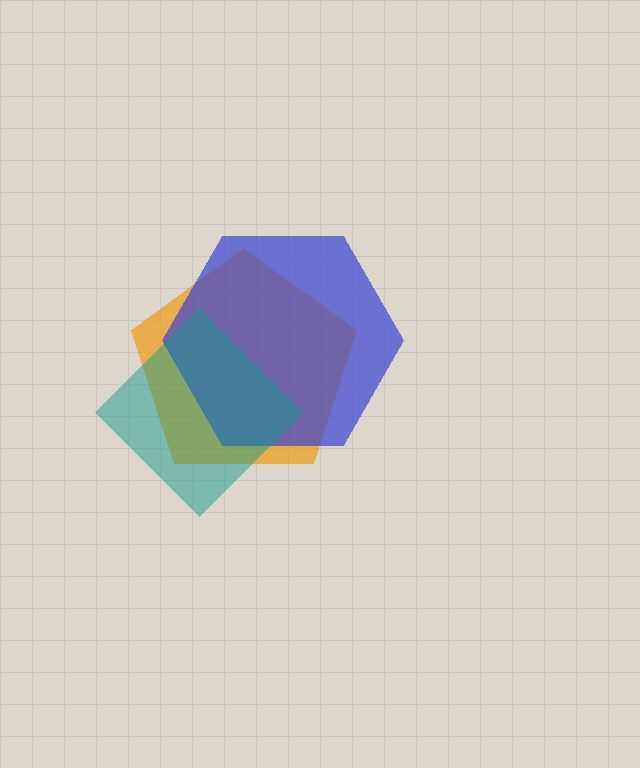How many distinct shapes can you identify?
There are 3 distinct shapes: an orange pentagon, a blue hexagon, a teal diamond.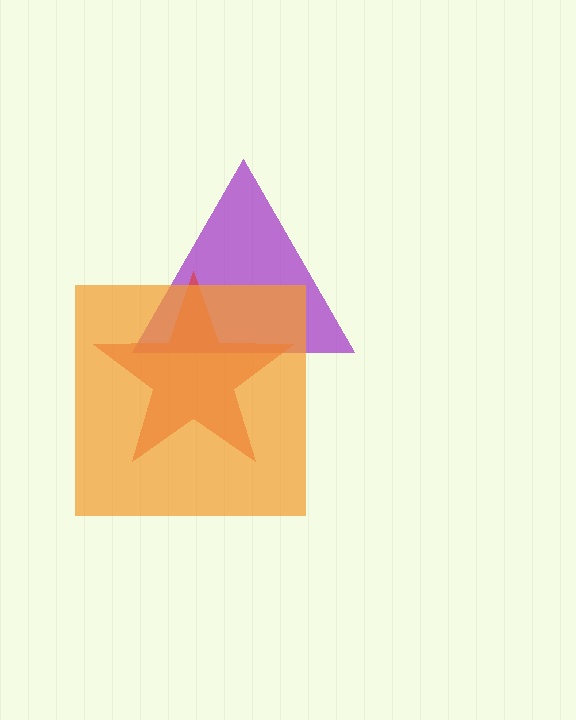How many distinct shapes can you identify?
There are 3 distinct shapes: a purple triangle, a red star, an orange square.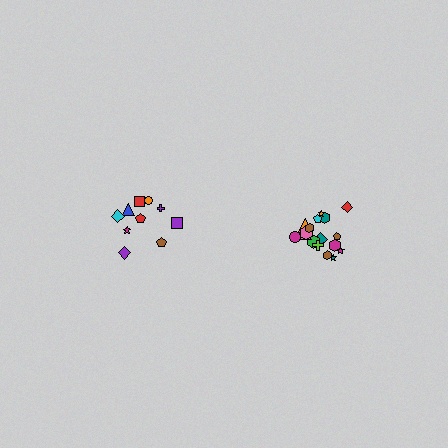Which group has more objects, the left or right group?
The right group.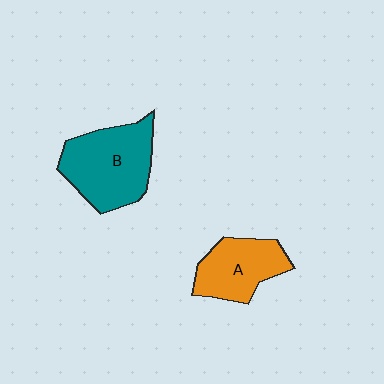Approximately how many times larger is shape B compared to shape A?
Approximately 1.4 times.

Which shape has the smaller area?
Shape A (orange).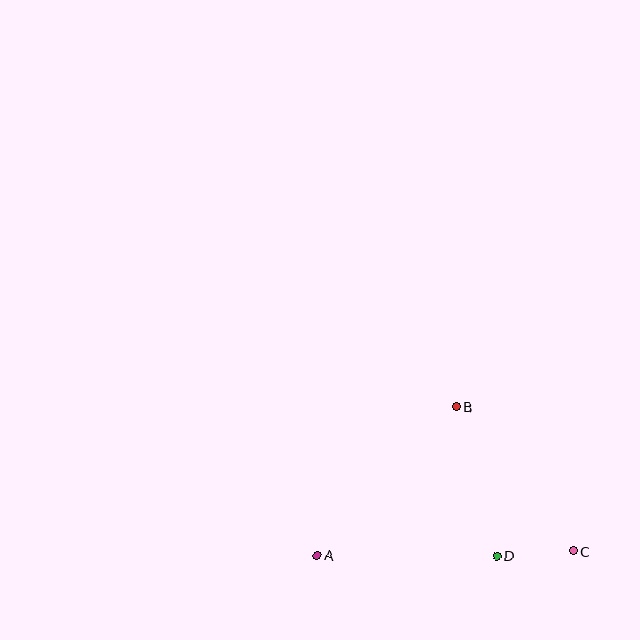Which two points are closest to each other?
Points C and D are closest to each other.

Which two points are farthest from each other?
Points A and C are farthest from each other.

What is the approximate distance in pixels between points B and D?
The distance between B and D is approximately 154 pixels.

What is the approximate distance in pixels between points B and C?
The distance between B and C is approximately 186 pixels.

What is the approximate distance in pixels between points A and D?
The distance between A and D is approximately 179 pixels.